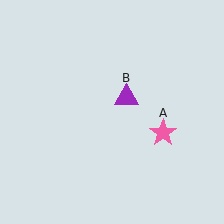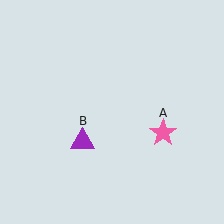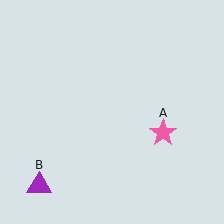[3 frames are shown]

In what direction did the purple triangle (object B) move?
The purple triangle (object B) moved down and to the left.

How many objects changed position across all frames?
1 object changed position: purple triangle (object B).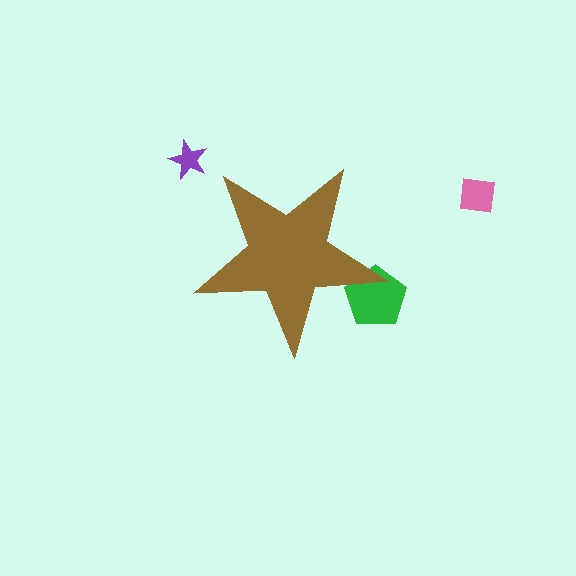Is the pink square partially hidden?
No, the pink square is fully visible.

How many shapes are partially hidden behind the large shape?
1 shape is partially hidden.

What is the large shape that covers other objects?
A brown star.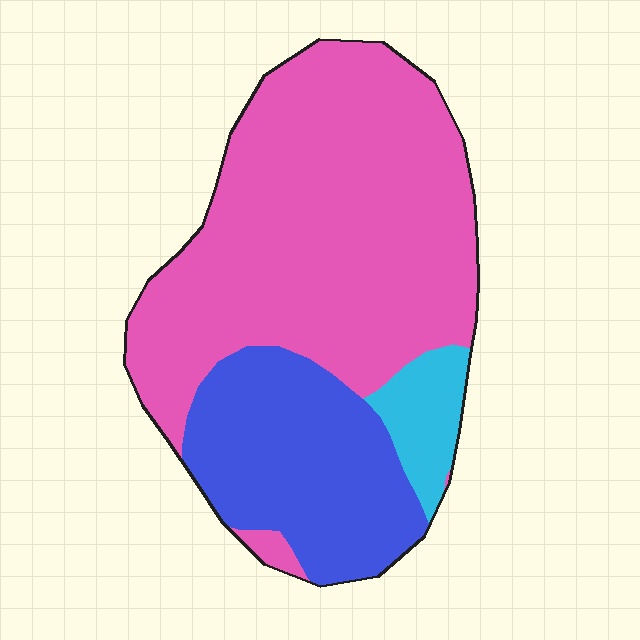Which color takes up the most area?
Pink, at roughly 65%.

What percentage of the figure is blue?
Blue takes up about one quarter (1/4) of the figure.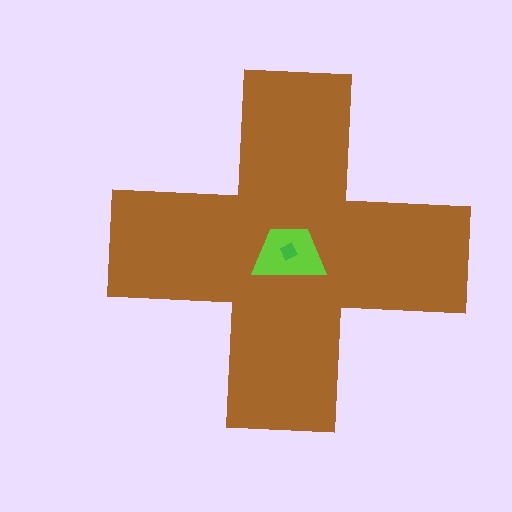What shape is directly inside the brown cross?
The lime trapezoid.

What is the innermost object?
The green diamond.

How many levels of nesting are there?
3.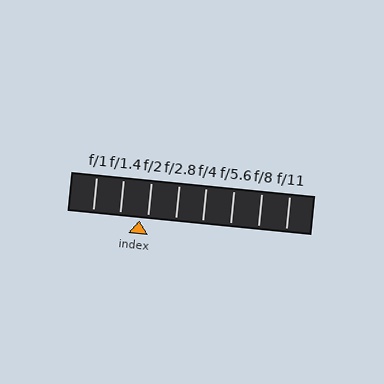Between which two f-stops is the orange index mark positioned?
The index mark is between f/1.4 and f/2.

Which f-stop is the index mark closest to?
The index mark is closest to f/2.